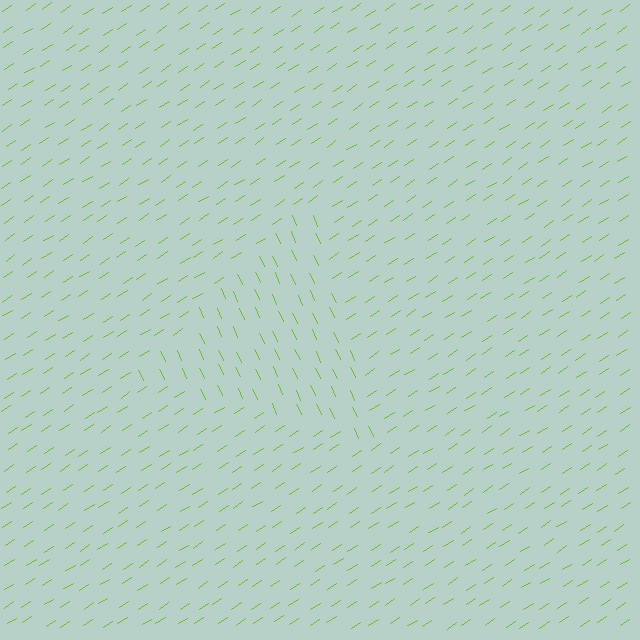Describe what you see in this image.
The image is filled with small lime line segments. A triangle region in the image has lines oriented differently from the surrounding lines, creating a visible texture boundary.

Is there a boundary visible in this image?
Yes, there is a texture boundary formed by a change in line orientation.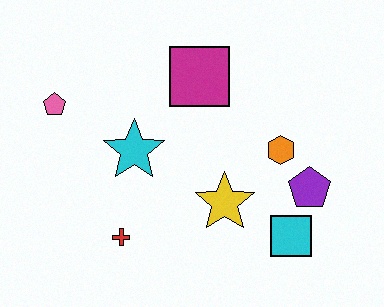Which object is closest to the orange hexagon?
The purple pentagon is closest to the orange hexagon.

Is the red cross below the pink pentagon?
Yes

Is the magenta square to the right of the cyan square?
No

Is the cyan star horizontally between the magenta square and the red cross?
Yes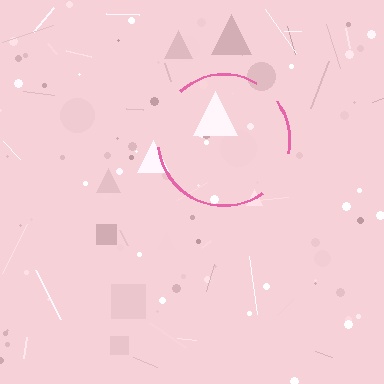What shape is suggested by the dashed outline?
The dashed outline suggests a circle.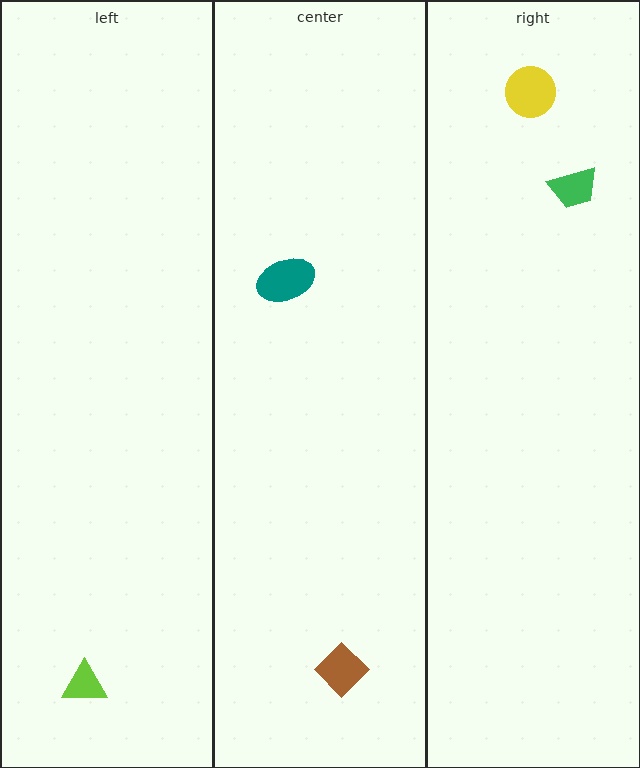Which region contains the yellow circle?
The right region.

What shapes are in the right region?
The yellow circle, the green trapezoid.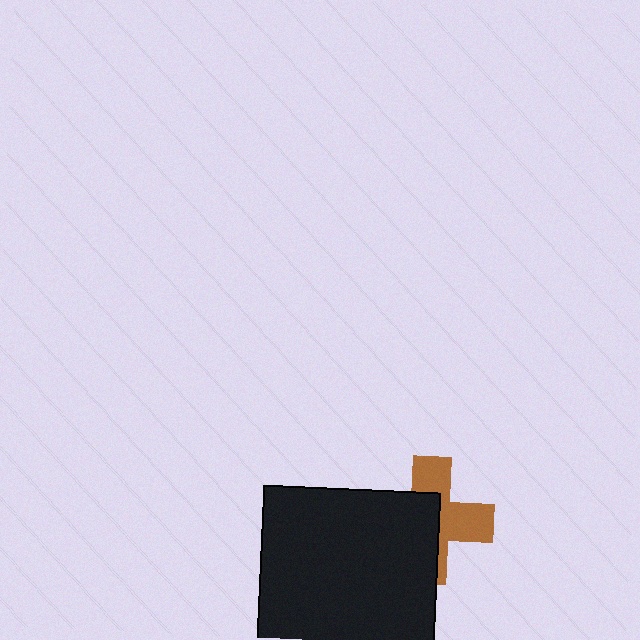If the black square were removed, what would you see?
You would see the complete brown cross.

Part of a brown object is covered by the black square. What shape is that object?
It is a cross.